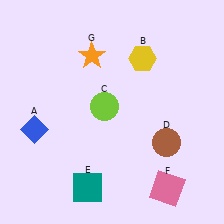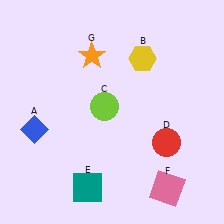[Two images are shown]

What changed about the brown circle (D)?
In Image 1, D is brown. In Image 2, it changed to red.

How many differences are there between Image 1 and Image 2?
There is 1 difference between the two images.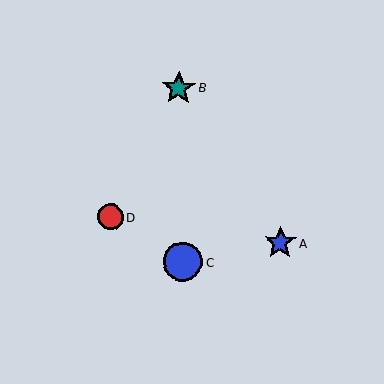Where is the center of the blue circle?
The center of the blue circle is at (183, 262).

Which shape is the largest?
The blue circle (labeled C) is the largest.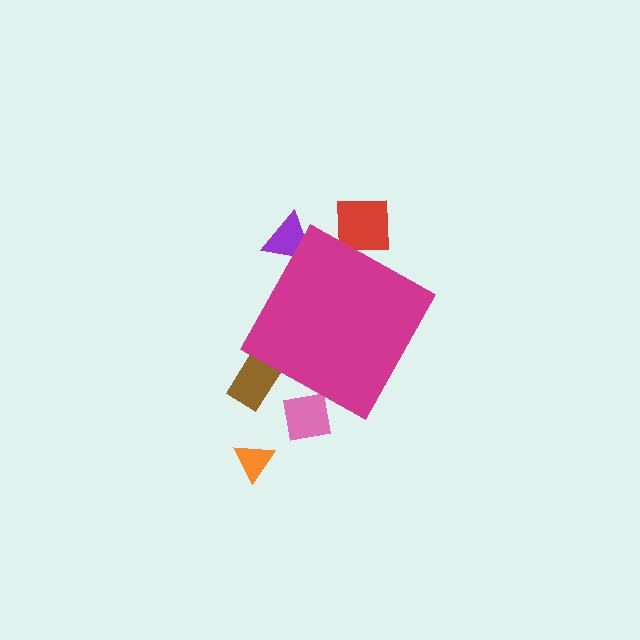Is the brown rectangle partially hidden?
Yes, the brown rectangle is partially hidden behind the magenta diamond.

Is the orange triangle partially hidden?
No, the orange triangle is fully visible.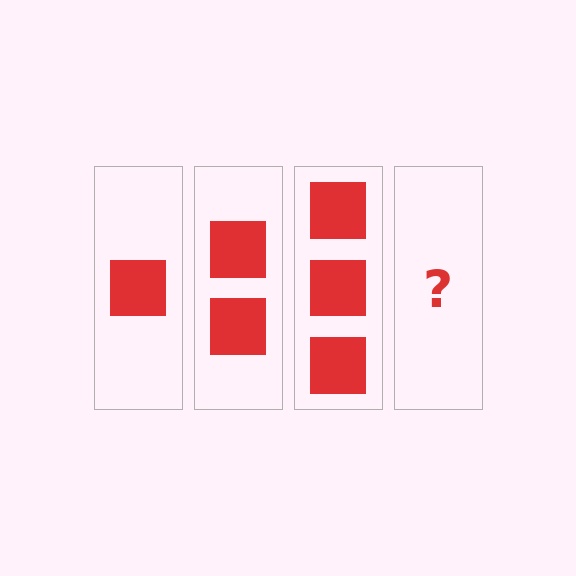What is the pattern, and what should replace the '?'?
The pattern is that each step adds one more square. The '?' should be 4 squares.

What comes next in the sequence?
The next element should be 4 squares.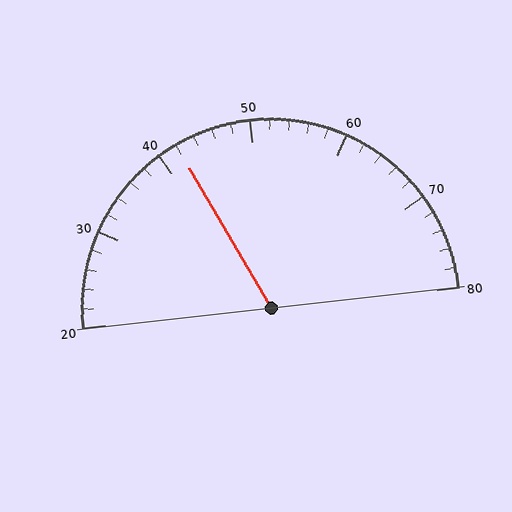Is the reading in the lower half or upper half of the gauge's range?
The reading is in the lower half of the range (20 to 80).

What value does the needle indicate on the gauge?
The needle indicates approximately 42.